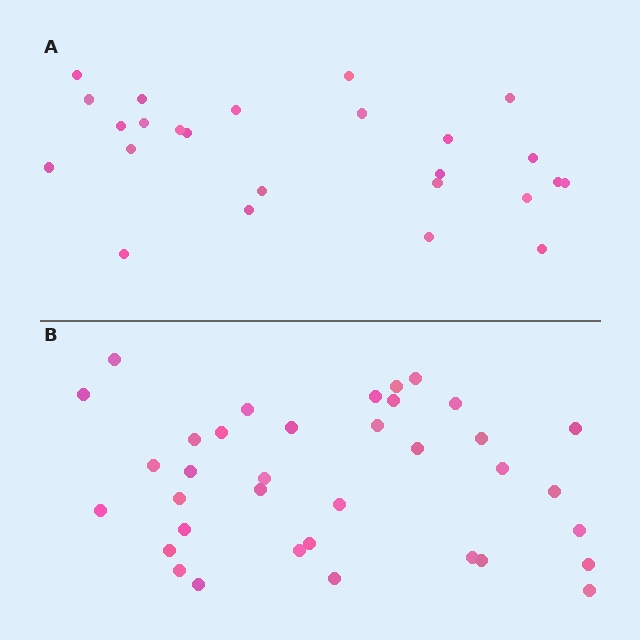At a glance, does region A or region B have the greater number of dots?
Region B (the bottom region) has more dots.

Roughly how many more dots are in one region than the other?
Region B has roughly 12 or so more dots than region A.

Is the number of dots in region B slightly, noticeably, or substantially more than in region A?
Region B has noticeably more, but not dramatically so. The ratio is roughly 1.4 to 1.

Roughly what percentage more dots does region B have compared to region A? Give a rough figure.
About 45% more.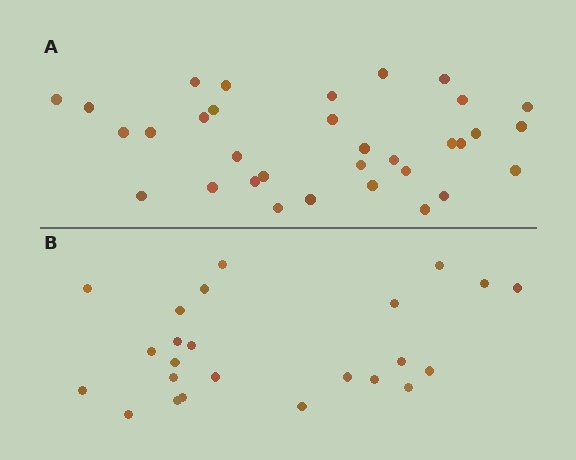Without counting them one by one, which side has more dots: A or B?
Region A (the top region) has more dots.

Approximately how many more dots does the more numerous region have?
Region A has roughly 8 or so more dots than region B.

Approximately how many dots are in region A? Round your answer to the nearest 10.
About 30 dots. (The exact count is 33, which rounds to 30.)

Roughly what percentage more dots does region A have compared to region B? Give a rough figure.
About 40% more.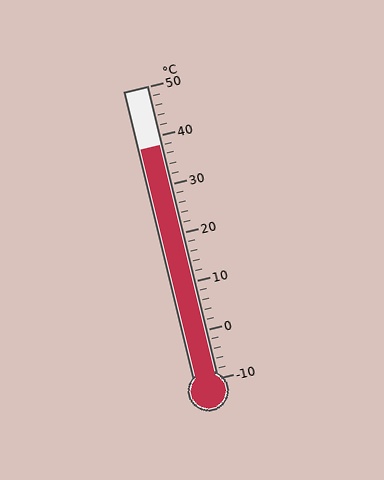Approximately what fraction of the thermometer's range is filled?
The thermometer is filled to approximately 80% of its range.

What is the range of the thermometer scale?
The thermometer scale ranges from -10°C to 50°C.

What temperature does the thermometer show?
The thermometer shows approximately 38°C.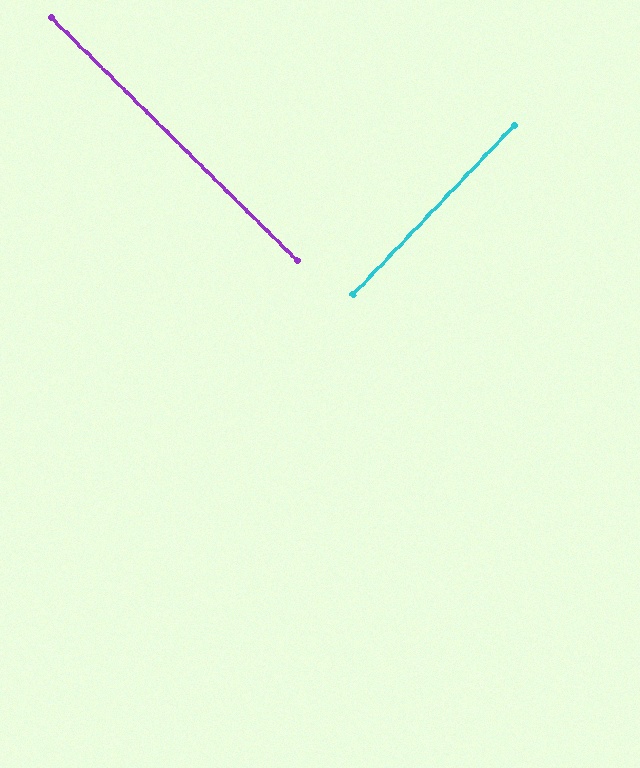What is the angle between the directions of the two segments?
Approximately 89 degrees.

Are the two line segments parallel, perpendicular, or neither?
Perpendicular — they meet at approximately 89°.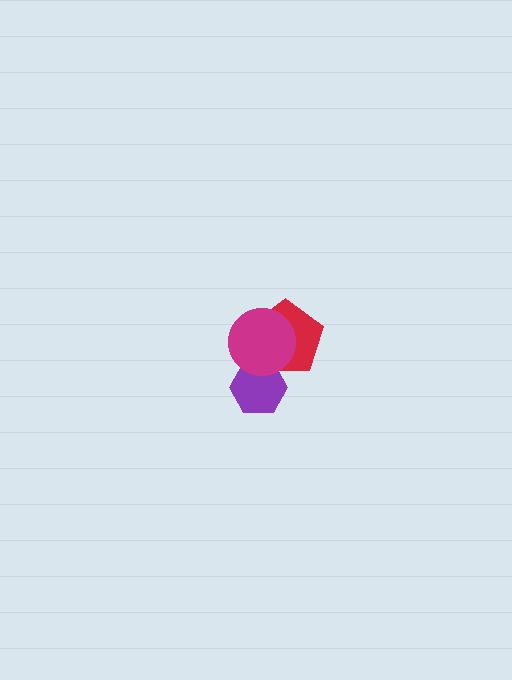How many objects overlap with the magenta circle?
2 objects overlap with the magenta circle.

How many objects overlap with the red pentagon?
2 objects overlap with the red pentagon.